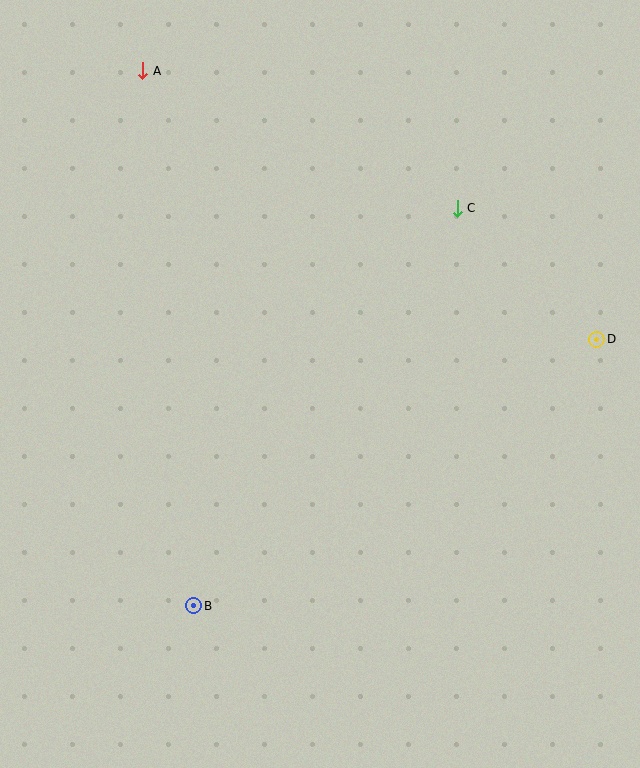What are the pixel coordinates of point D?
Point D is at (597, 339).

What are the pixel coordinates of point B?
Point B is at (194, 606).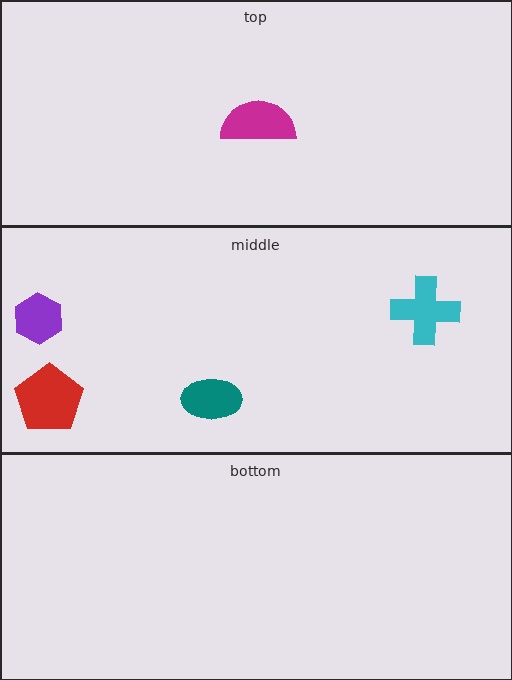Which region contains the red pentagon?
The middle region.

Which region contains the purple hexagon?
The middle region.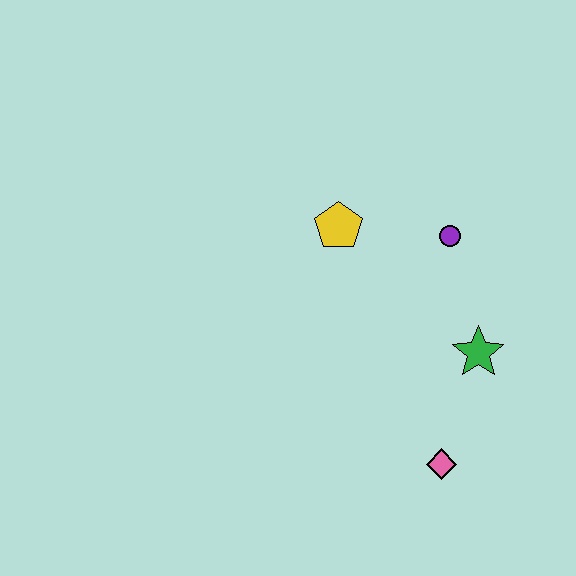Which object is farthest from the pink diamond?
The yellow pentagon is farthest from the pink diamond.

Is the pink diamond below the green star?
Yes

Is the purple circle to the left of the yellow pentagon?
No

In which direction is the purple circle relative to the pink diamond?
The purple circle is above the pink diamond.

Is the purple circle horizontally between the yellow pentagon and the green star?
Yes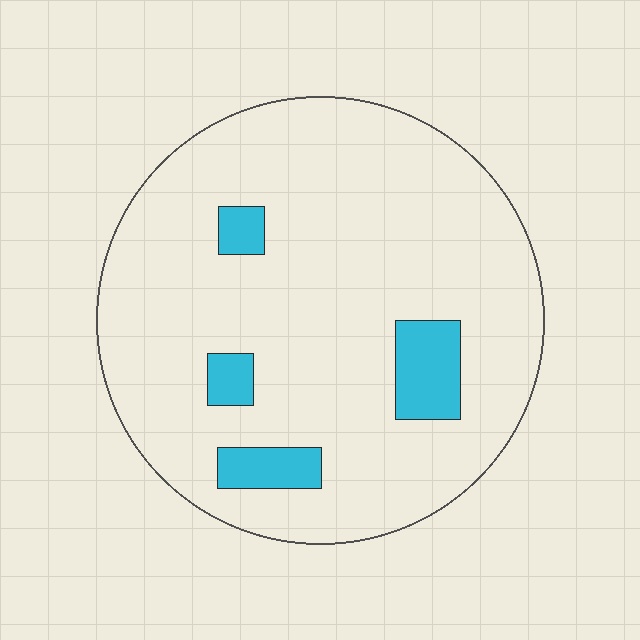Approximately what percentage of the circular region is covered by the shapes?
Approximately 10%.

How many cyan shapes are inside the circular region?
4.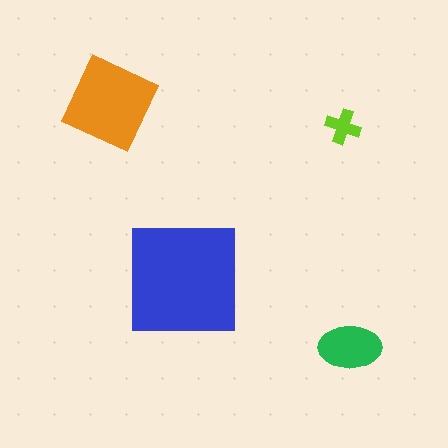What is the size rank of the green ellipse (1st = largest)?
3rd.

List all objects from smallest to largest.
The lime cross, the green ellipse, the orange diamond, the blue square.